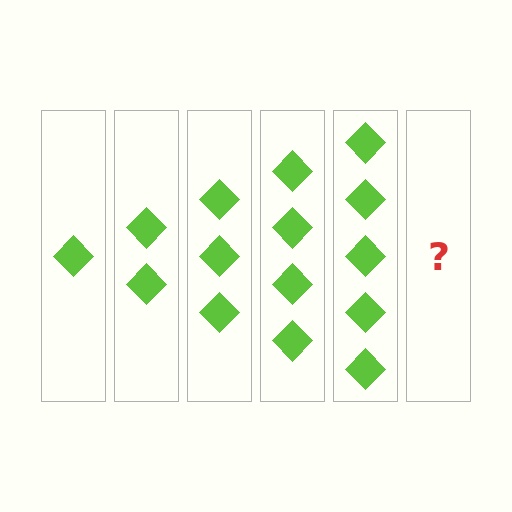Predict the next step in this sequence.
The next step is 6 diamonds.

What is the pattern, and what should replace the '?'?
The pattern is that each step adds one more diamond. The '?' should be 6 diamonds.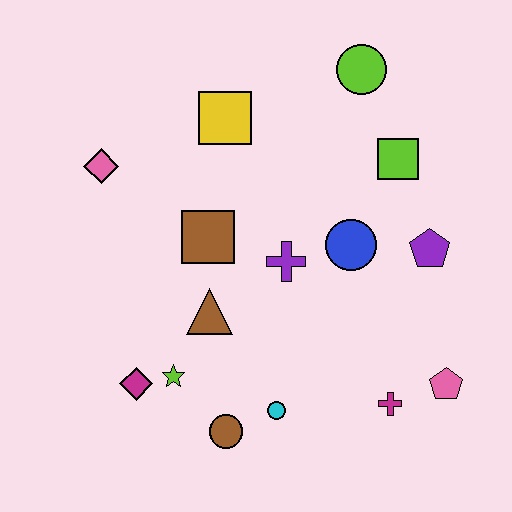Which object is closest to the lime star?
The magenta diamond is closest to the lime star.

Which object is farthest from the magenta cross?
The pink diamond is farthest from the magenta cross.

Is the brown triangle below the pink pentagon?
No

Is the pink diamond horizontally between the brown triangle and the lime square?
No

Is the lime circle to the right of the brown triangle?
Yes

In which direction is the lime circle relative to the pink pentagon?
The lime circle is above the pink pentagon.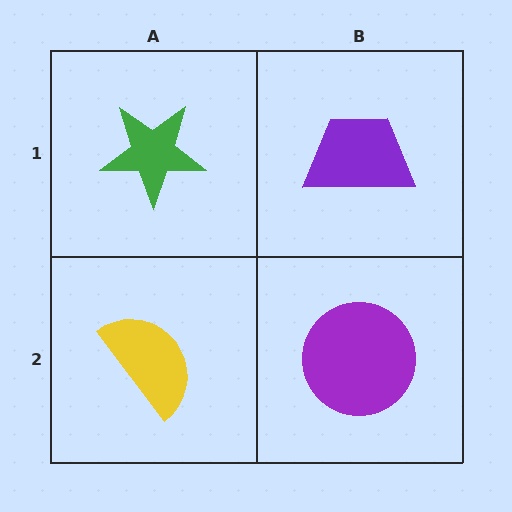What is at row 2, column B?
A purple circle.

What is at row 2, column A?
A yellow semicircle.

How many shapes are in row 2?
2 shapes.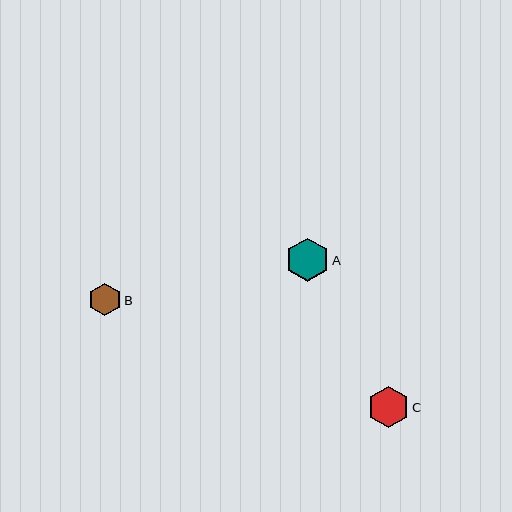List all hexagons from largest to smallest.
From largest to smallest: A, C, B.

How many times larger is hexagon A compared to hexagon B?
Hexagon A is approximately 1.3 times the size of hexagon B.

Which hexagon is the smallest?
Hexagon B is the smallest with a size of approximately 33 pixels.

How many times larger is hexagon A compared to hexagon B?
Hexagon A is approximately 1.3 times the size of hexagon B.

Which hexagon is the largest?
Hexagon A is the largest with a size of approximately 43 pixels.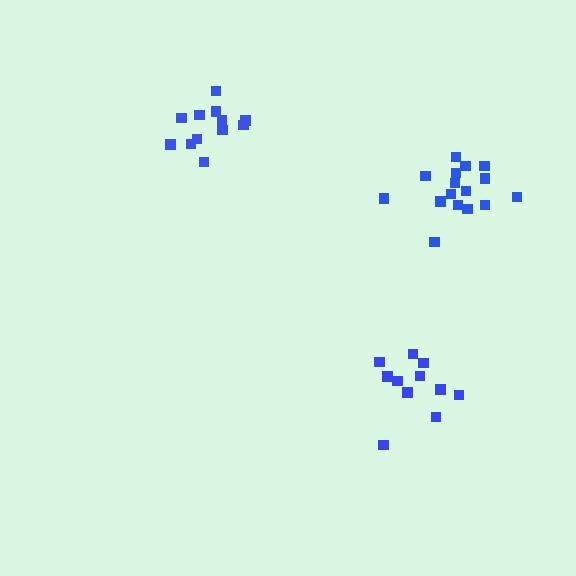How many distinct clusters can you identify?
There are 3 distinct clusters.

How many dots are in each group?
Group 1: 16 dots, Group 2: 12 dots, Group 3: 11 dots (39 total).